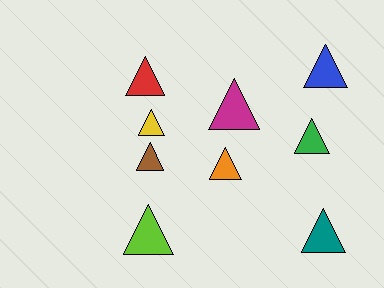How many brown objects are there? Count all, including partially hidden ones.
There is 1 brown object.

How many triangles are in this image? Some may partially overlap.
There are 9 triangles.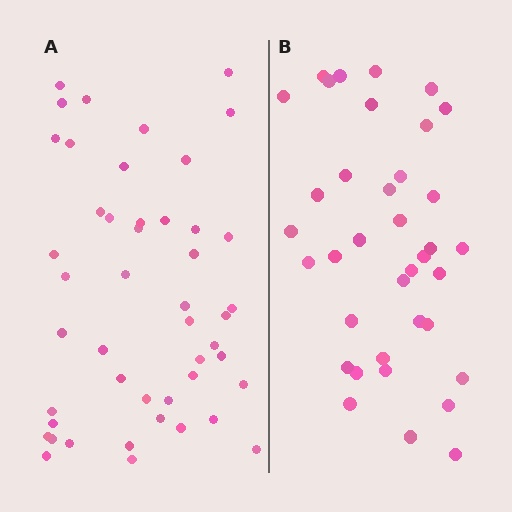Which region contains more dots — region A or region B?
Region A (the left region) has more dots.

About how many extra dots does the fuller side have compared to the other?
Region A has roughly 10 or so more dots than region B.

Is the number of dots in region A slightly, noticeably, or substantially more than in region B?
Region A has noticeably more, but not dramatically so. The ratio is roughly 1.3 to 1.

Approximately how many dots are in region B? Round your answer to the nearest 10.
About 40 dots. (The exact count is 37, which rounds to 40.)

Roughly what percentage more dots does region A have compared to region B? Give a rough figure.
About 25% more.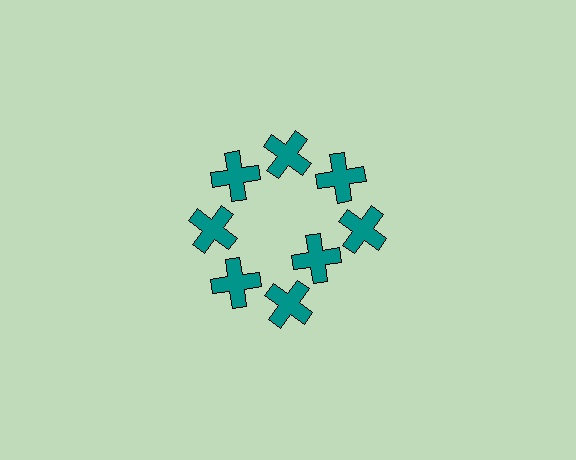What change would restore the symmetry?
The symmetry would be restored by moving it outward, back onto the ring so that all 8 crosses sit at equal angles and equal distance from the center.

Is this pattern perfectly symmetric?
No. The 8 teal crosses are arranged in a ring, but one element near the 4 o'clock position is pulled inward toward the center, breaking the 8-fold rotational symmetry.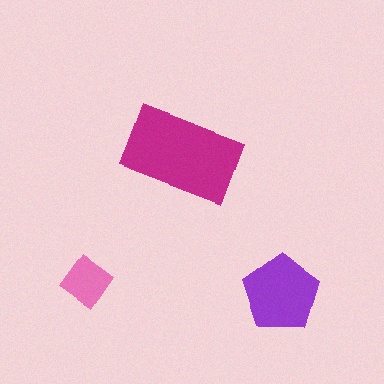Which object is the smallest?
The pink diamond.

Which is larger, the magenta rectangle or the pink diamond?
The magenta rectangle.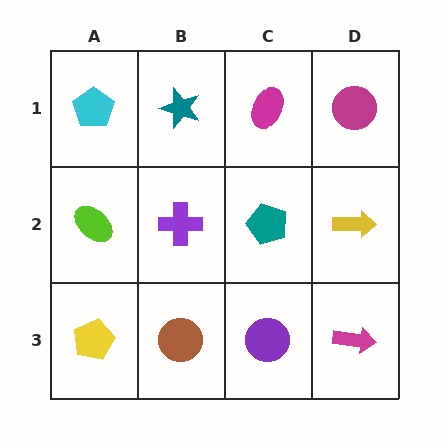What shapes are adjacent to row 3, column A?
A lime ellipse (row 2, column A), a brown circle (row 3, column B).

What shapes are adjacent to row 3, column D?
A yellow arrow (row 2, column D), a purple circle (row 3, column C).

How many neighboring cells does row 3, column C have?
3.